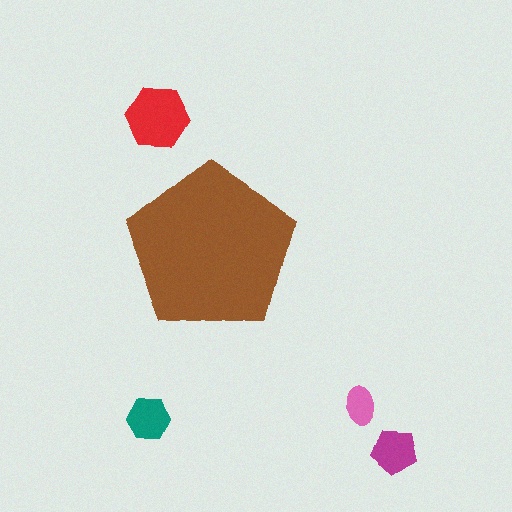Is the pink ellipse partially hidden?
No, the pink ellipse is fully visible.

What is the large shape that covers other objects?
A brown pentagon.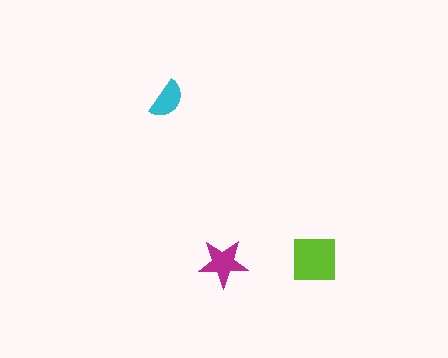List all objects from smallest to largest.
The cyan semicircle, the magenta star, the lime square.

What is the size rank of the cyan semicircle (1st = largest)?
3rd.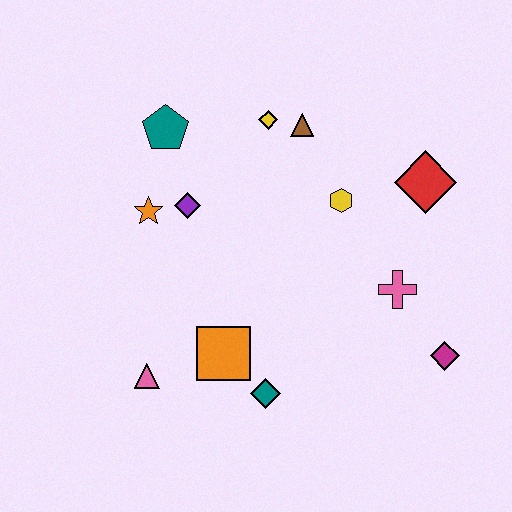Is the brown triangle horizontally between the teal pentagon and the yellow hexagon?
Yes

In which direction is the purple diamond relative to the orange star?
The purple diamond is to the right of the orange star.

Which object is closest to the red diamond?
The yellow hexagon is closest to the red diamond.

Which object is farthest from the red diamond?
The pink triangle is farthest from the red diamond.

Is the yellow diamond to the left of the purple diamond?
No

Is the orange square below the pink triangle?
No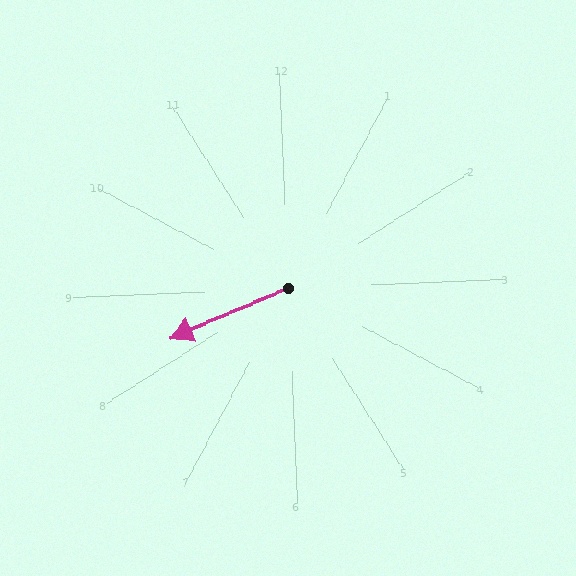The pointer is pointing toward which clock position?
Roughly 8 o'clock.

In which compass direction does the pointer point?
West.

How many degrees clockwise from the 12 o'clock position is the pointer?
Approximately 249 degrees.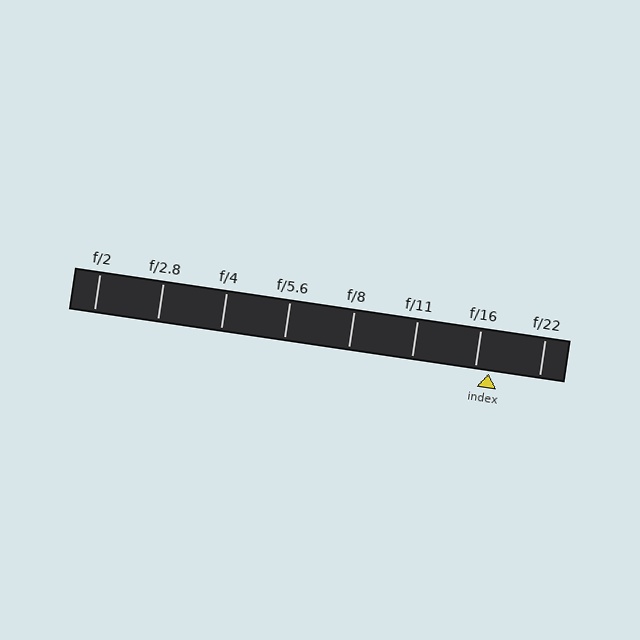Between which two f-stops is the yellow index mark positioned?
The index mark is between f/16 and f/22.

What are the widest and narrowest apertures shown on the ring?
The widest aperture shown is f/2 and the narrowest is f/22.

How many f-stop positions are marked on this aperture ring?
There are 8 f-stop positions marked.